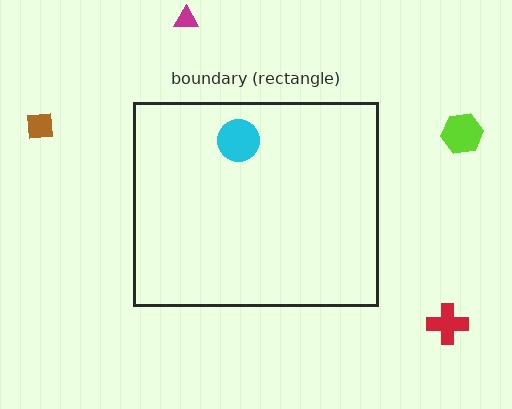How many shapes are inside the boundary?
1 inside, 4 outside.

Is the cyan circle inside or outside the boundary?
Inside.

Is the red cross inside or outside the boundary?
Outside.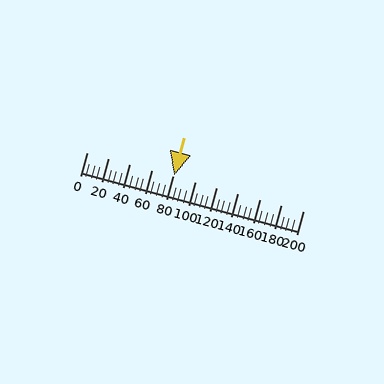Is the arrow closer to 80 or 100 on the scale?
The arrow is closer to 80.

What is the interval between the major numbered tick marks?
The major tick marks are spaced 20 units apart.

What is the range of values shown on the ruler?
The ruler shows values from 0 to 200.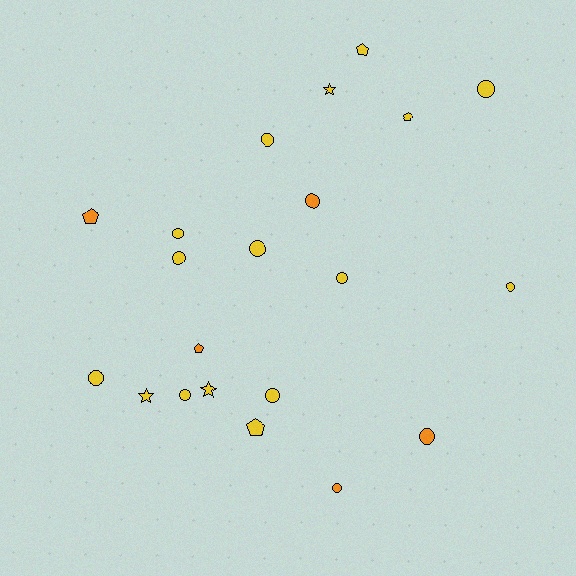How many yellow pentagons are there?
There are 3 yellow pentagons.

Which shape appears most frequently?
Circle, with 13 objects.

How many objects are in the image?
There are 21 objects.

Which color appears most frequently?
Yellow, with 16 objects.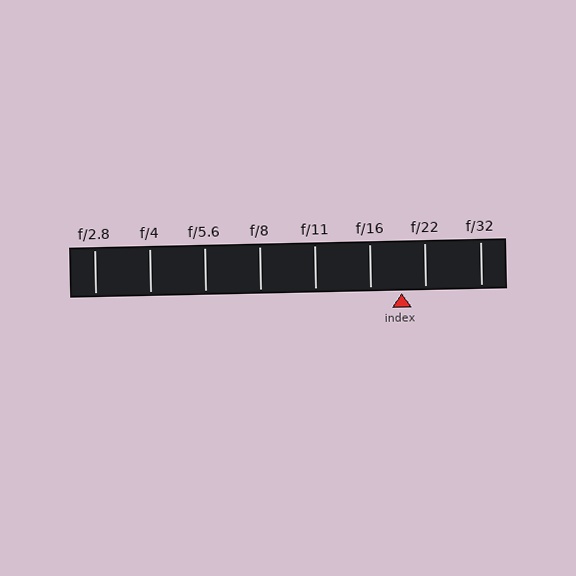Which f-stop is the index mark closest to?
The index mark is closest to f/22.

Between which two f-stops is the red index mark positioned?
The index mark is between f/16 and f/22.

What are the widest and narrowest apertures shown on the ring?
The widest aperture shown is f/2.8 and the narrowest is f/32.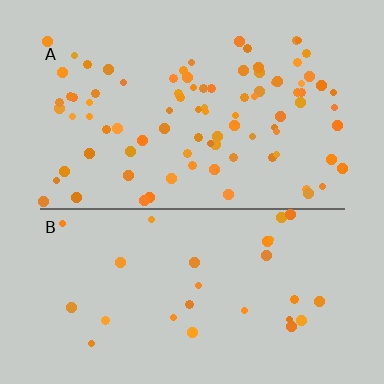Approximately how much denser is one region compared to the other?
Approximately 3.2× — region A over region B.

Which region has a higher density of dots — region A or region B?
A (the top).